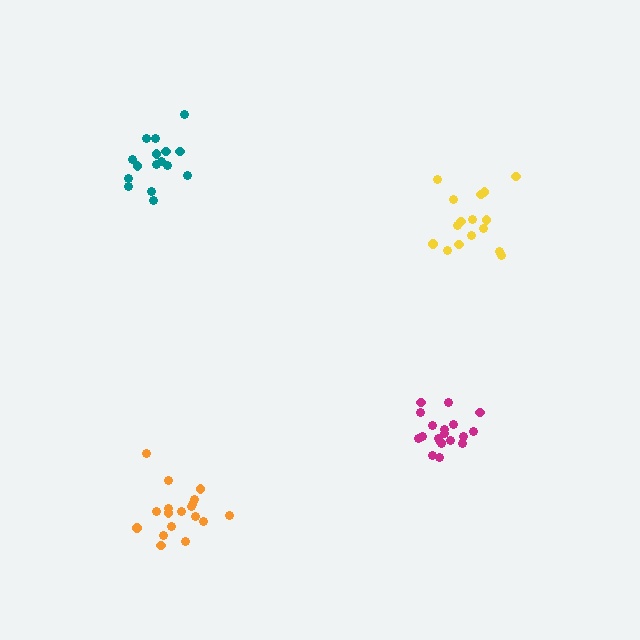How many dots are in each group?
Group 1: 18 dots, Group 2: 16 dots, Group 3: 19 dots, Group 4: 16 dots (69 total).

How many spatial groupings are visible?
There are 4 spatial groupings.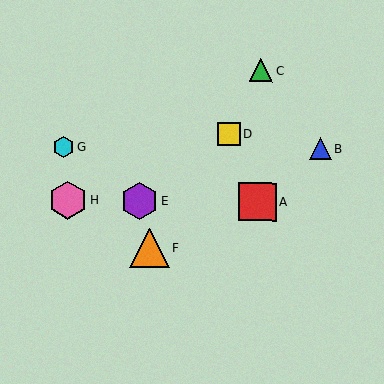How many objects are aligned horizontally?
3 objects (A, E, H) are aligned horizontally.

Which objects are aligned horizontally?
Objects A, E, H are aligned horizontally.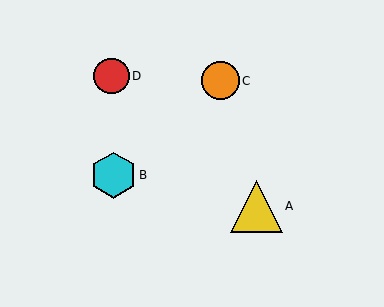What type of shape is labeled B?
Shape B is a cyan hexagon.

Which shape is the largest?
The yellow triangle (labeled A) is the largest.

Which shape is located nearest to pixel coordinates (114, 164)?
The cyan hexagon (labeled B) at (114, 175) is nearest to that location.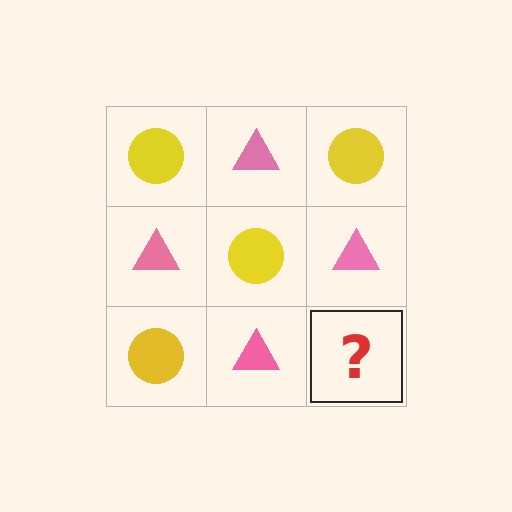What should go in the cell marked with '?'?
The missing cell should contain a yellow circle.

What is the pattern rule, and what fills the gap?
The rule is that it alternates yellow circle and pink triangle in a checkerboard pattern. The gap should be filled with a yellow circle.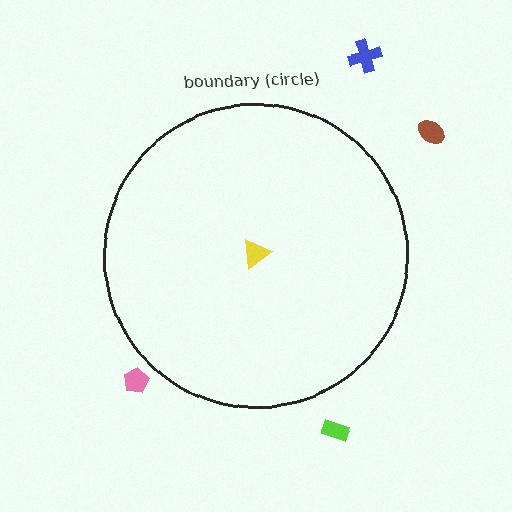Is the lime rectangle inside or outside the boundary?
Outside.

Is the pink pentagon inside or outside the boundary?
Outside.